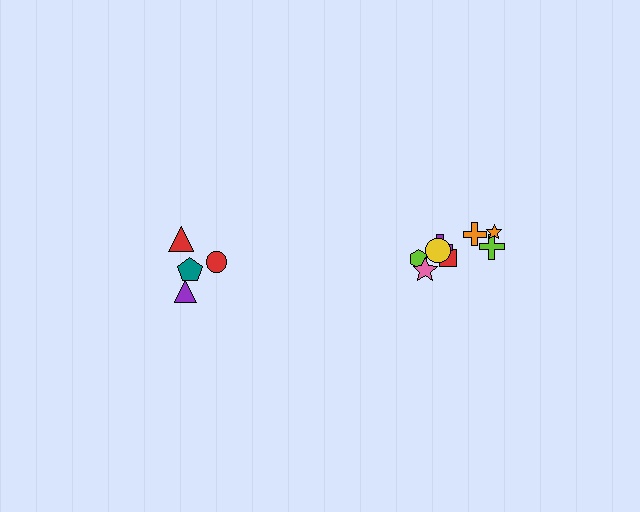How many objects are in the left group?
There are 4 objects.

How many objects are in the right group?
There are 8 objects.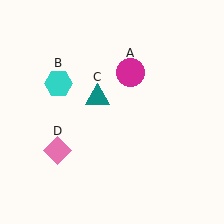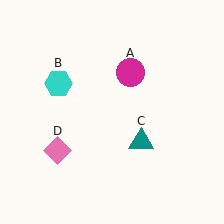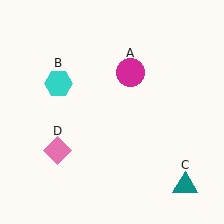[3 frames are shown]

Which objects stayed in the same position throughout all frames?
Magenta circle (object A) and cyan hexagon (object B) and pink diamond (object D) remained stationary.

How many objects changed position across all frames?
1 object changed position: teal triangle (object C).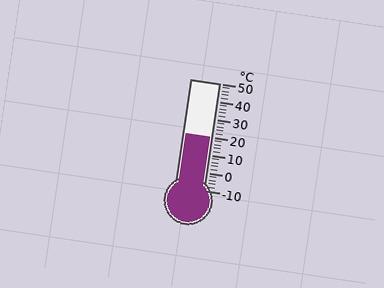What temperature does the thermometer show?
The thermometer shows approximately 20°C.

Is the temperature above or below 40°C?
The temperature is below 40°C.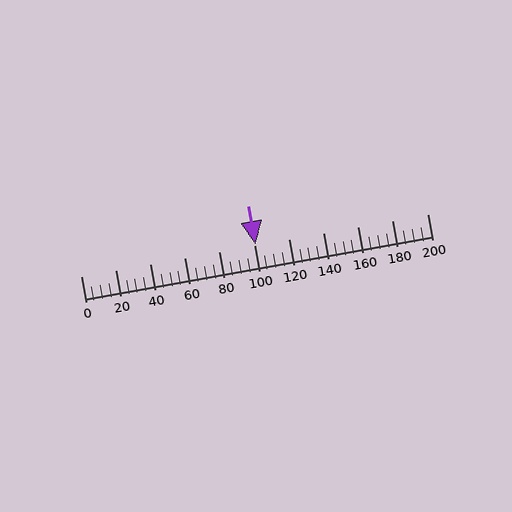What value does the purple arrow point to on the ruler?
The purple arrow points to approximately 101.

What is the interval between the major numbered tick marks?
The major tick marks are spaced 20 units apart.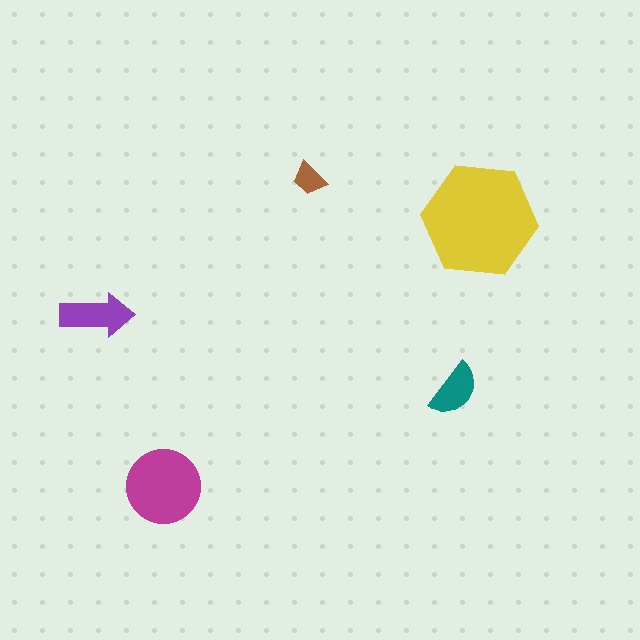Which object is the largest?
The yellow hexagon.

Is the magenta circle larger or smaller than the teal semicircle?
Larger.